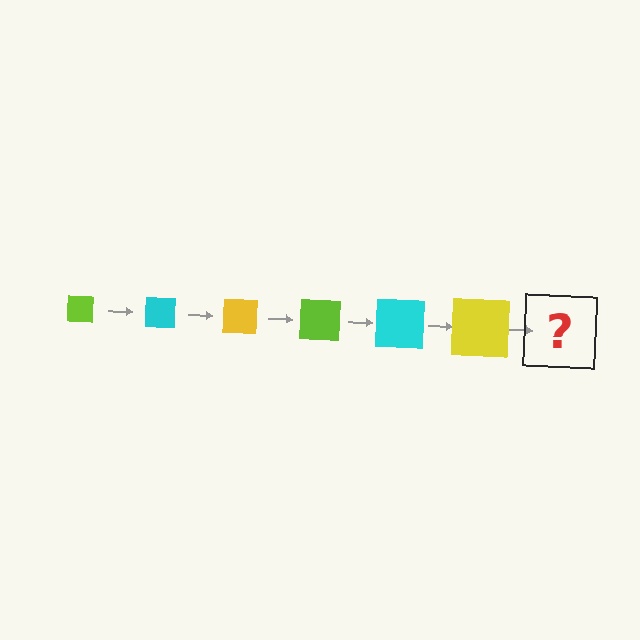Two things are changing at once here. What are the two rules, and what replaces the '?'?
The two rules are that the square grows larger each step and the color cycles through lime, cyan, and yellow. The '?' should be a lime square, larger than the previous one.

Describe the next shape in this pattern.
It should be a lime square, larger than the previous one.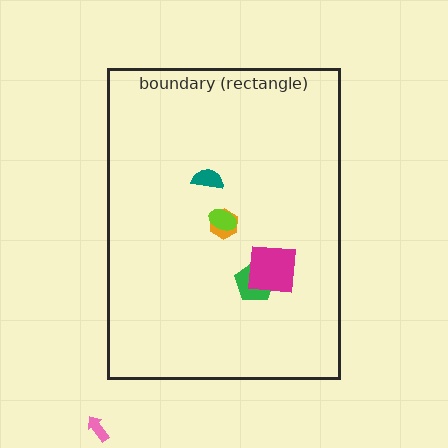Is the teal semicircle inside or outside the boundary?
Inside.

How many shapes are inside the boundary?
5 inside, 1 outside.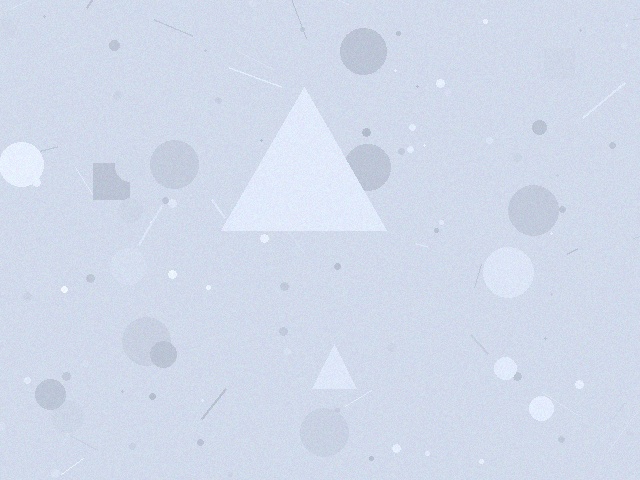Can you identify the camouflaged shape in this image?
The camouflaged shape is a triangle.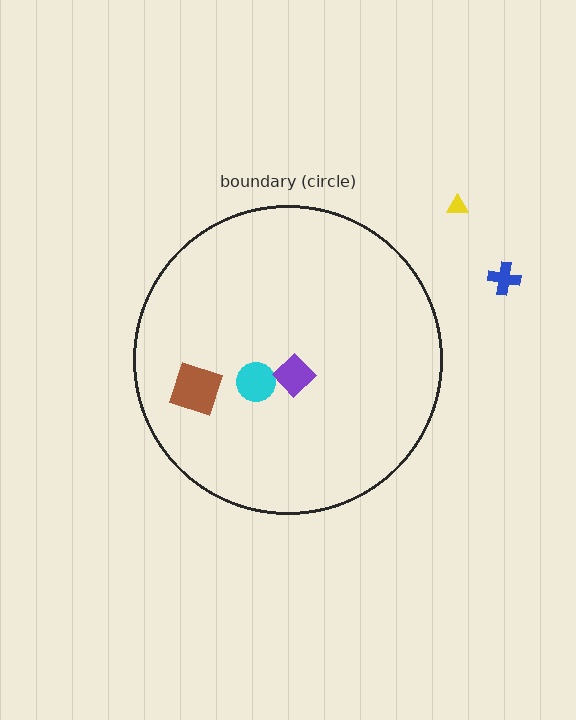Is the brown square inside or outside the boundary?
Inside.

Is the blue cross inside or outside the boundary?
Outside.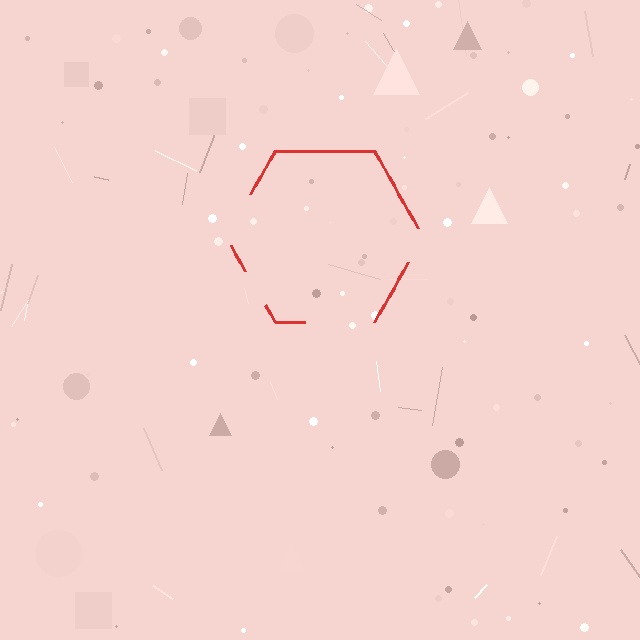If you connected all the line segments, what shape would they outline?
They would outline a hexagon.